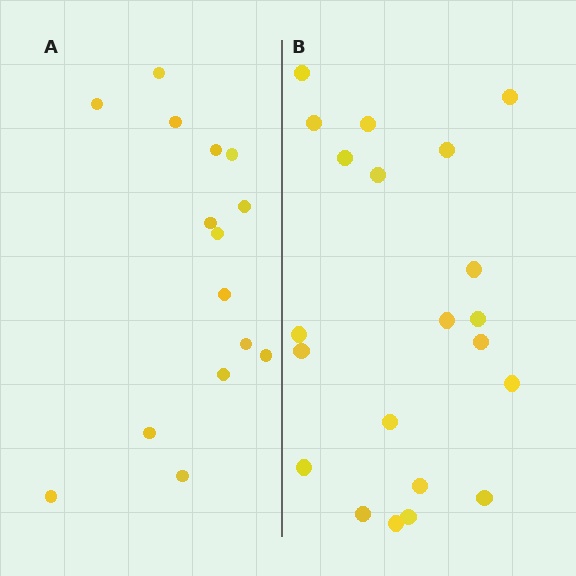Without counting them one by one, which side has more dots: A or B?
Region B (the right region) has more dots.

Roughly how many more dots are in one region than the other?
Region B has about 6 more dots than region A.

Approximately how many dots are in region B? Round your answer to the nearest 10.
About 20 dots. (The exact count is 21, which rounds to 20.)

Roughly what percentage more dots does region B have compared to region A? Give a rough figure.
About 40% more.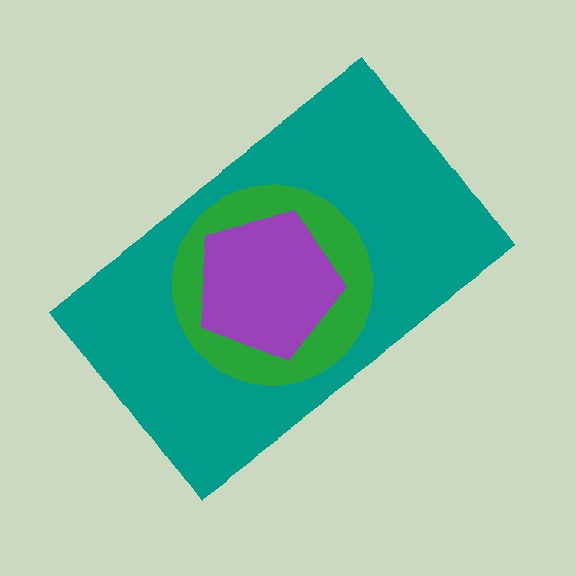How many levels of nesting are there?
3.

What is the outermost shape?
The teal rectangle.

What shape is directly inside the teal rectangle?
The green circle.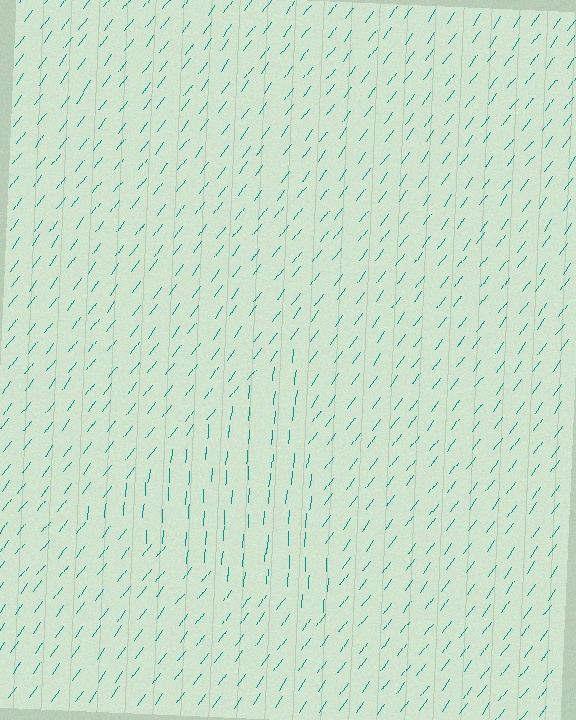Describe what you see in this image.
The image is filled with small teal line segments. A triangle region in the image has lines oriented differently from the surrounding lines, creating a visible texture boundary.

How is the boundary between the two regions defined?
The boundary is defined purely by a change in line orientation (approximately 32 degrees difference). All lines are the same color and thickness.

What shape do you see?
I see a triangle.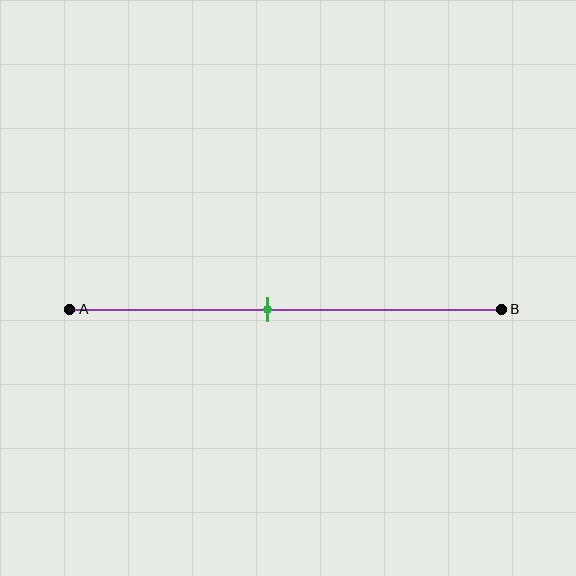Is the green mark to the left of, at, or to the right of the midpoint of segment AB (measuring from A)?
The green mark is to the left of the midpoint of segment AB.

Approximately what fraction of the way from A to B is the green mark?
The green mark is approximately 45% of the way from A to B.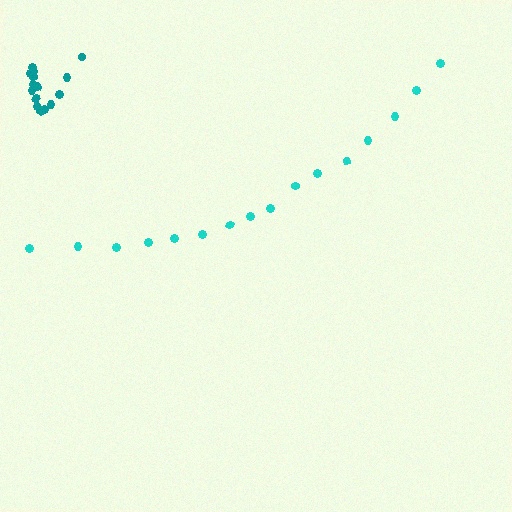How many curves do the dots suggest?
There are 2 distinct paths.